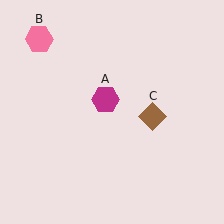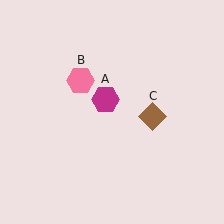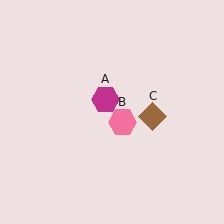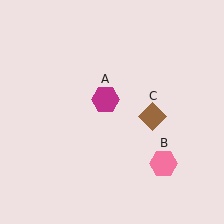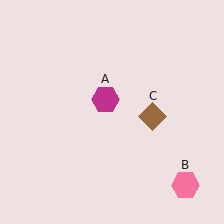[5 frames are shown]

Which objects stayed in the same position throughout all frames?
Magenta hexagon (object A) and brown diamond (object C) remained stationary.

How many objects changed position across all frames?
1 object changed position: pink hexagon (object B).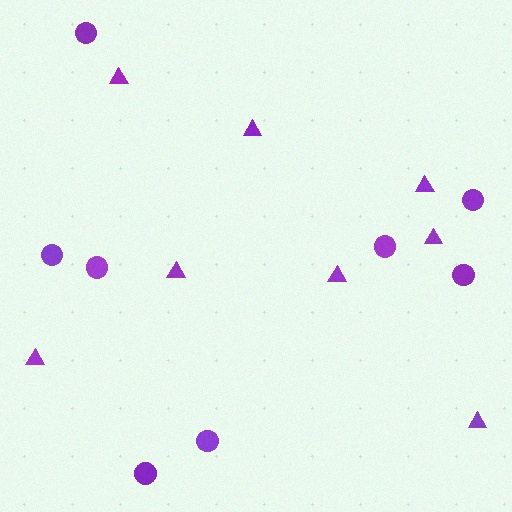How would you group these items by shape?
There are 2 groups: one group of circles (8) and one group of triangles (8).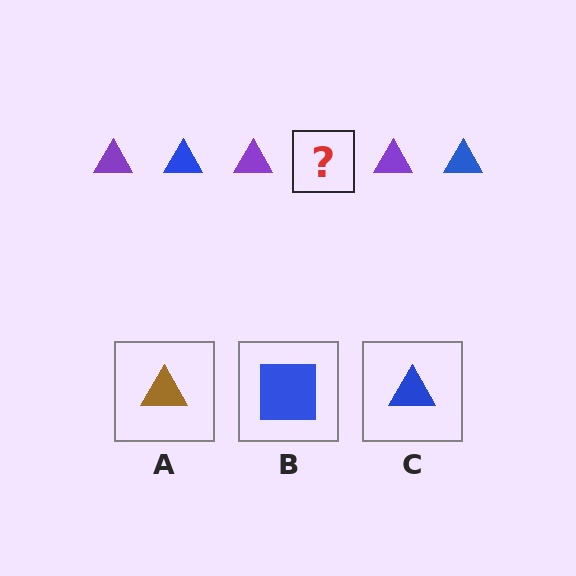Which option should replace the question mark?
Option C.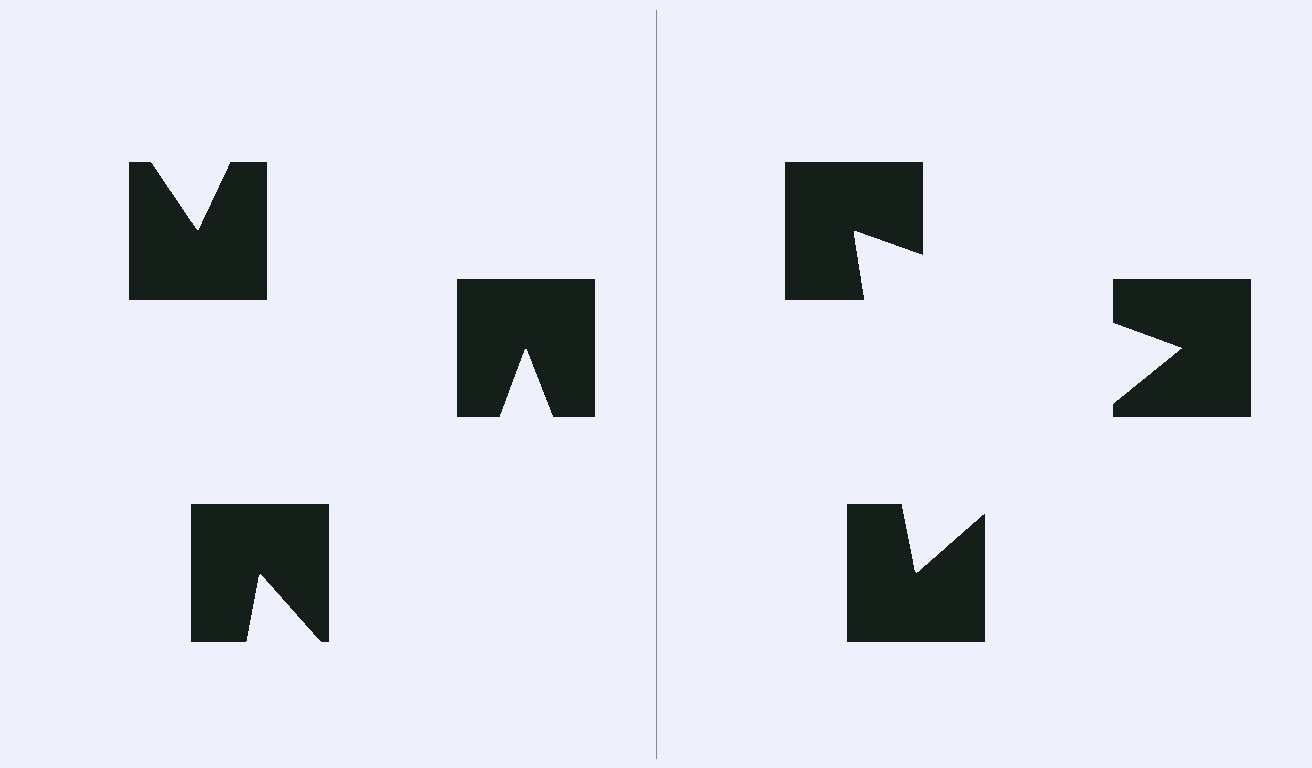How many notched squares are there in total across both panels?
6 — 3 on each side.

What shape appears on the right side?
An illusory triangle.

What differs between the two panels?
The notched squares are positioned identically on both sides; only the wedge orientations differ. On the right they align to a triangle; on the left they are misaligned.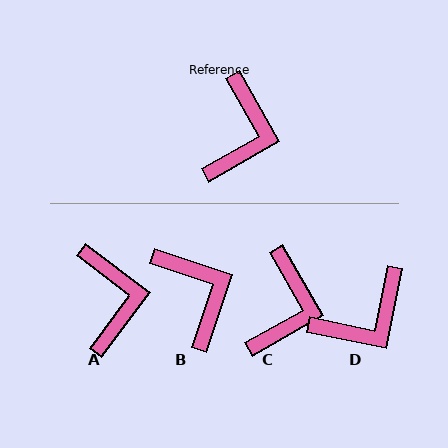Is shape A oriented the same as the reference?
No, it is off by about 23 degrees.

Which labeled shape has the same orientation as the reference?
C.